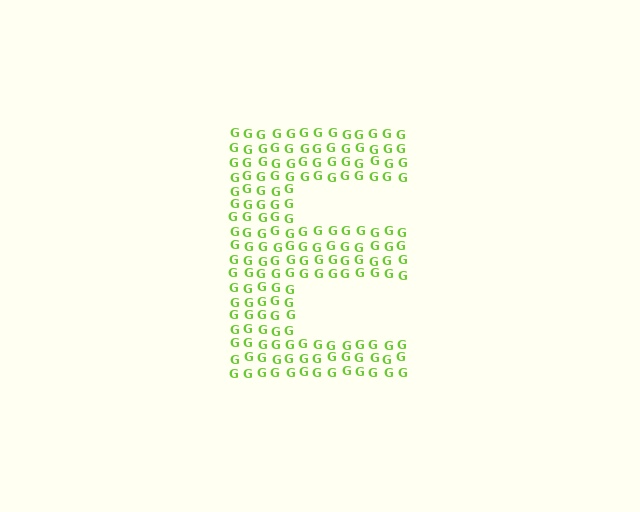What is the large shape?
The large shape is the letter E.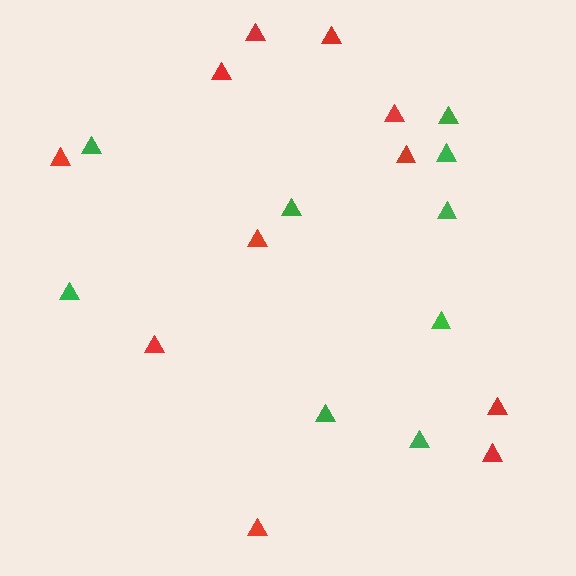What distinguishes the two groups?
There are 2 groups: one group of red triangles (11) and one group of green triangles (9).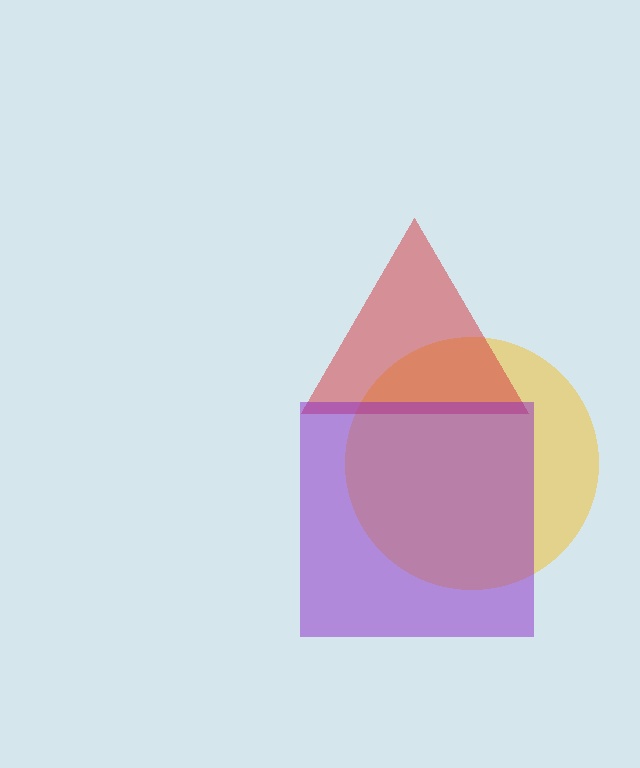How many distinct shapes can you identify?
There are 3 distinct shapes: a yellow circle, a red triangle, a purple square.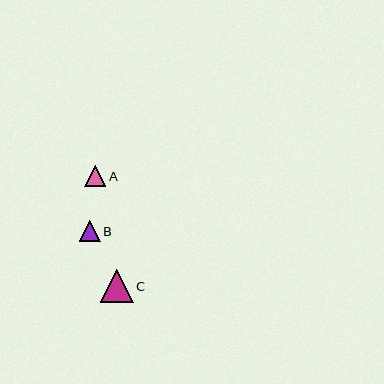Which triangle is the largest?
Triangle C is the largest with a size of approximately 33 pixels.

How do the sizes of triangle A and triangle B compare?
Triangle A and triangle B are approximately the same size.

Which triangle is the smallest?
Triangle B is the smallest with a size of approximately 21 pixels.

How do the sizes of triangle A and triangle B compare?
Triangle A and triangle B are approximately the same size.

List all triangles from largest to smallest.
From largest to smallest: C, A, B.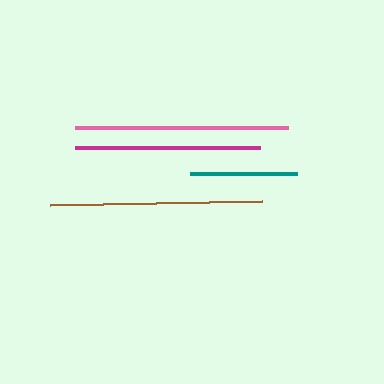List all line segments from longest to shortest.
From longest to shortest: brown, pink, magenta, teal.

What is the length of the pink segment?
The pink segment is approximately 212 pixels long.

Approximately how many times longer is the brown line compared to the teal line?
The brown line is approximately 2.0 times the length of the teal line.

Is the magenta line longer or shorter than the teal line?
The magenta line is longer than the teal line.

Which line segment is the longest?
The brown line is the longest at approximately 213 pixels.